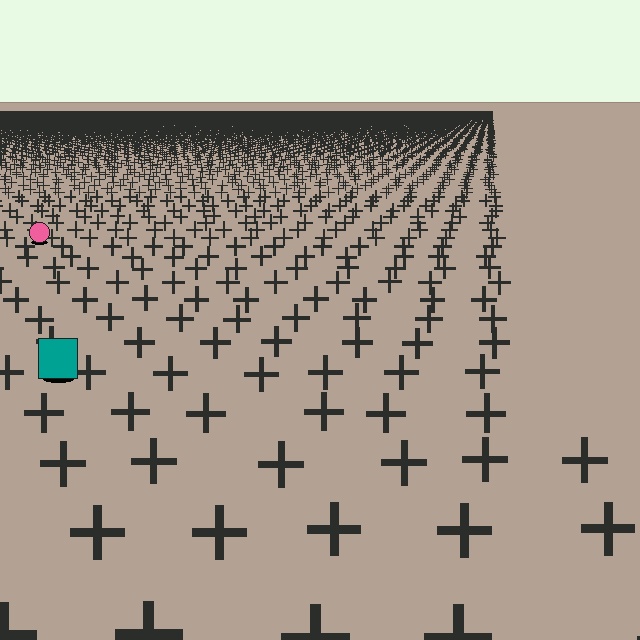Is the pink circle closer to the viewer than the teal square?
No. The teal square is closer — you can tell from the texture gradient: the ground texture is coarser near it.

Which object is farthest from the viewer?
The pink circle is farthest from the viewer. It appears smaller and the ground texture around it is denser.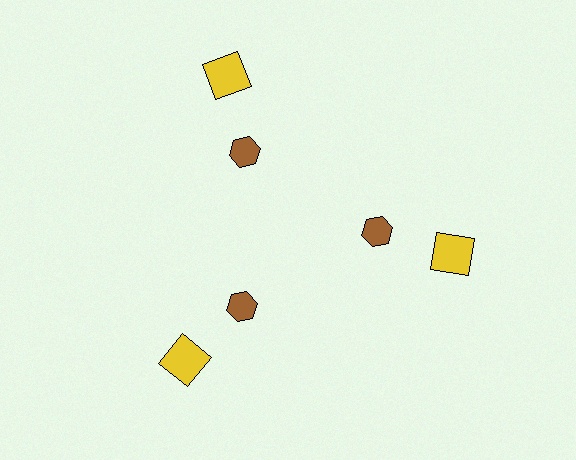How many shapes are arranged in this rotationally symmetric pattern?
There are 6 shapes, arranged in 3 groups of 2.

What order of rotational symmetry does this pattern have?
This pattern has 3-fold rotational symmetry.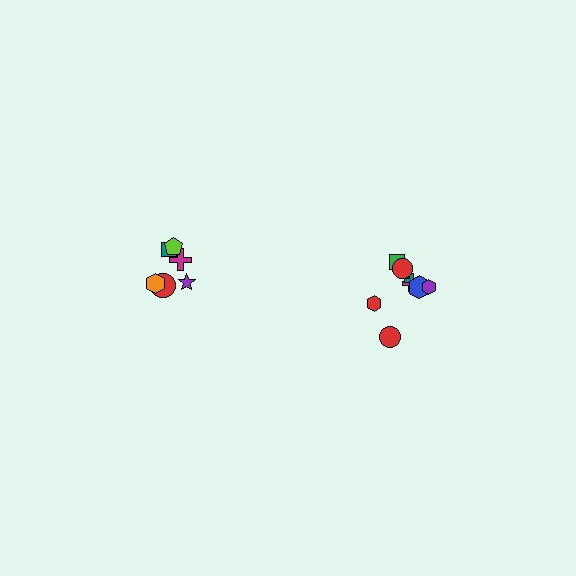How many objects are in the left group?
There are 6 objects.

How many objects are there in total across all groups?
There are 14 objects.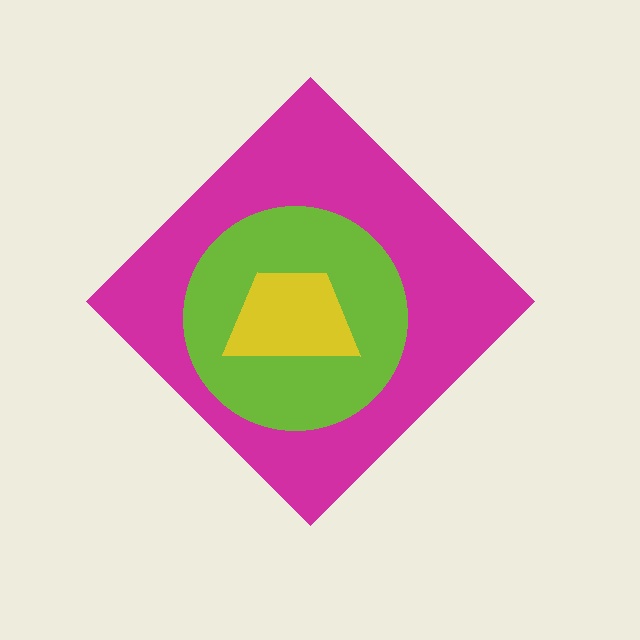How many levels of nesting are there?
3.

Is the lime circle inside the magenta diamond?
Yes.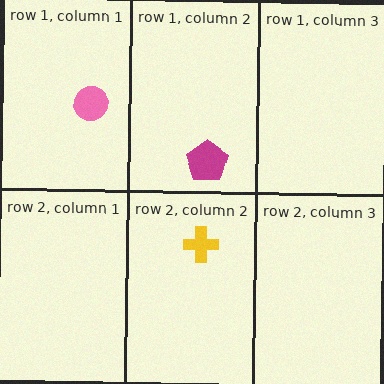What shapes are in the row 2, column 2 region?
The yellow cross.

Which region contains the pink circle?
The row 1, column 1 region.